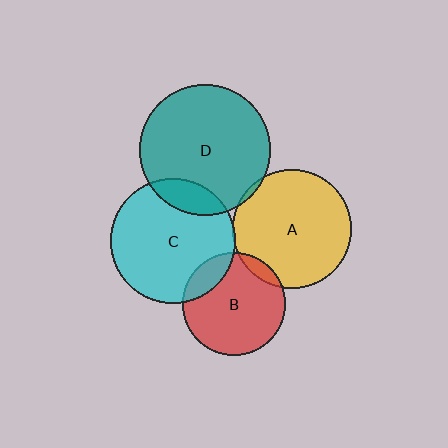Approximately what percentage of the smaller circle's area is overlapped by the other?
Approximately 5%.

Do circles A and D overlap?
Yes.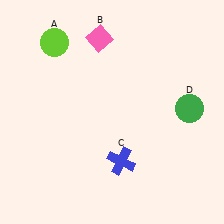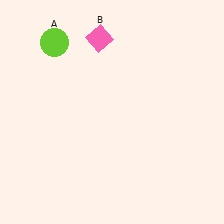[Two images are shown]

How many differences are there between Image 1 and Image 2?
There are 2 differences between the two images.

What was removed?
The green circle (D), the blue cross (C) were removed in Image 2.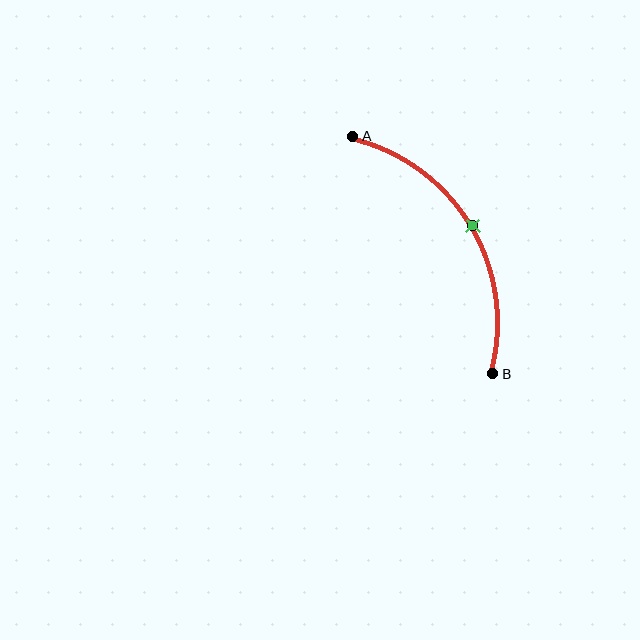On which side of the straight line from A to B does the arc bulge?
The arc bulges to the right of the straight line connecting A and B.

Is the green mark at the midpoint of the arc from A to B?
Yes. The green mark lies on the arc at equal arc-length from both A and B — it is the arc midpoint.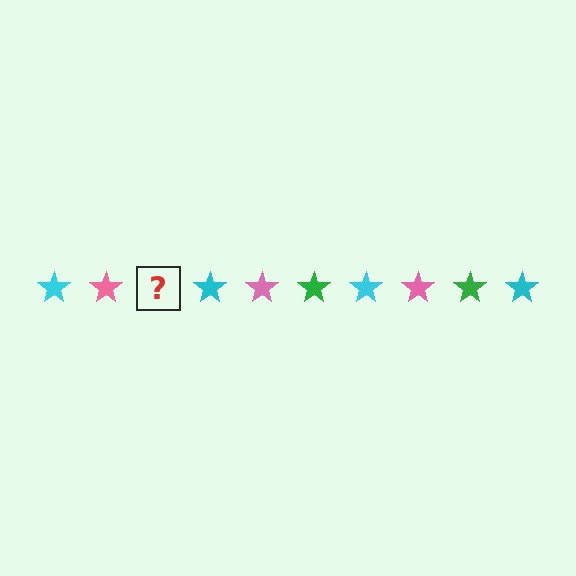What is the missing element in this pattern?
The missing element is a green star.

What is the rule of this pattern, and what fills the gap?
The rule is that the pattern cycles through cyan, pink, green stars. The gap should be filled with a green star.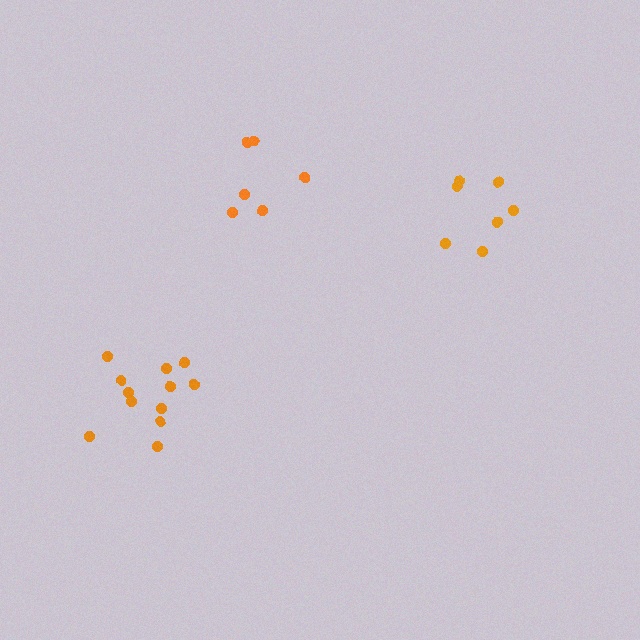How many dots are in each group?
Group 1: 12 dots, Group 2: 7 dots, Group 3: 6 dots (25 total).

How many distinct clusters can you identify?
There are 3 distinct clusters.